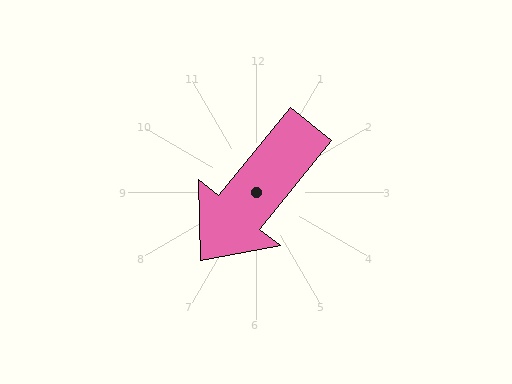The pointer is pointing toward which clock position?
Roughly 7 o'clock.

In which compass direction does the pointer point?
Southwest.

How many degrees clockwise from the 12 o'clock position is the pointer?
Approximately 219 degrees.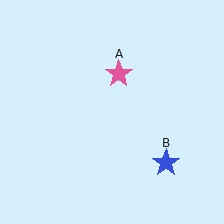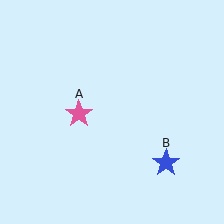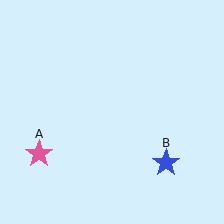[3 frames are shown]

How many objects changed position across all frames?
1 object changed position: pink star (object A).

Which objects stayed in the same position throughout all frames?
Blue star (object B) remained stationary.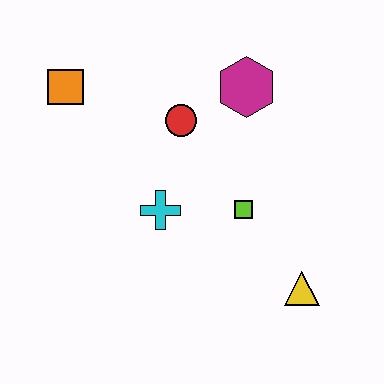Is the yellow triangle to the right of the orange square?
Yes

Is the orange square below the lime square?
No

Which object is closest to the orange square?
The red circle is closest to the orange square.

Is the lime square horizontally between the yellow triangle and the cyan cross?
Yes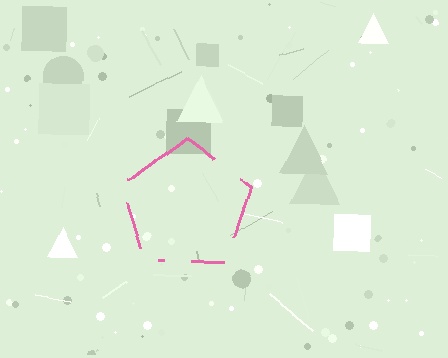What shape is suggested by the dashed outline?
The dashed outline suggests a pentagon.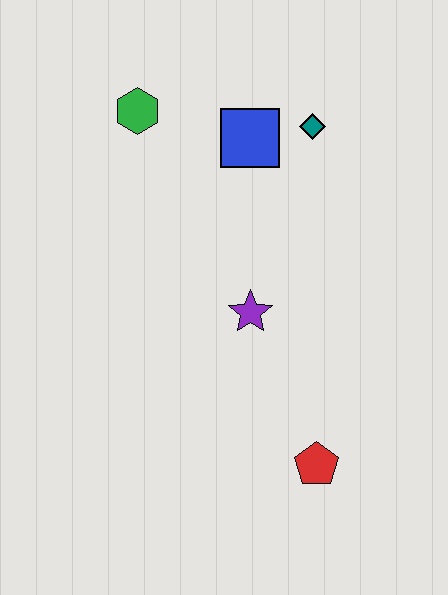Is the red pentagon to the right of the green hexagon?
Yes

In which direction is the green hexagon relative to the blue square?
The green hexagon is to the left of the blue square.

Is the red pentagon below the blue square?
Yes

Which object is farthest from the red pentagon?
The green hexagon is farthest from the red pentagon.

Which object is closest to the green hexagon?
The blue square is closest to the green hexagon.